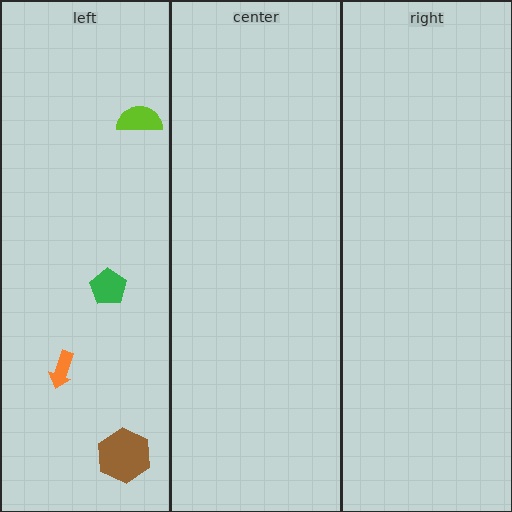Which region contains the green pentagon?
The left region.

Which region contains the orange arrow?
The left region.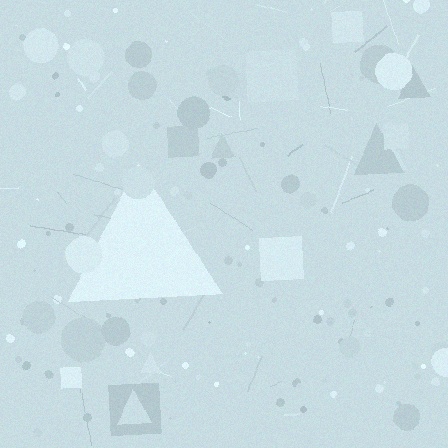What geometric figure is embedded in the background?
A triangle is embedded in the background.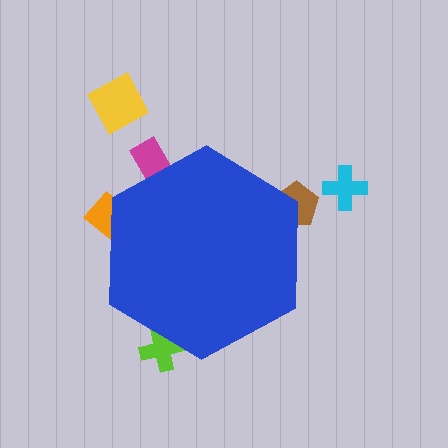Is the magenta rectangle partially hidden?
Yes, the magenta rectangle is partially hidden behind the blue hexagon.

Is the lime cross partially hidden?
Yes, the lime cross is partially hidden behind the blue hexagon.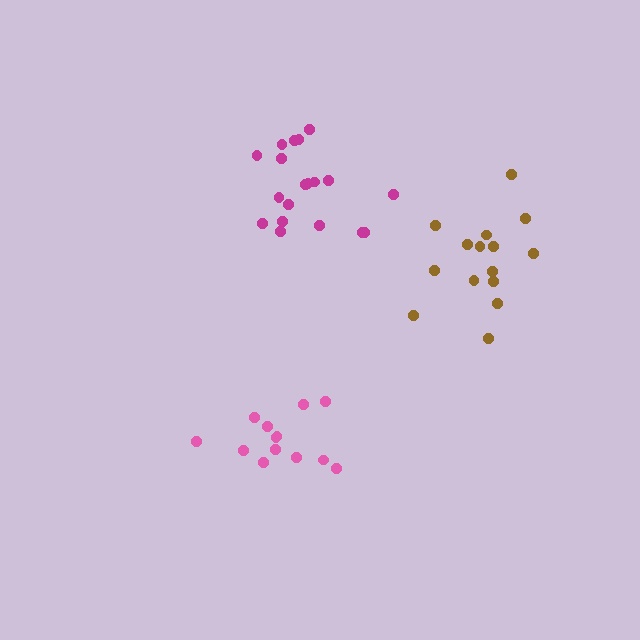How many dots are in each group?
Group 1: 13 dots, Group 2: 19 dots, Group 3: 15 dots (47 total).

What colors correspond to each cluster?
The clusters are colored: pink, magenta, brown.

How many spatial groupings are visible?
There are 3 spatial groupings.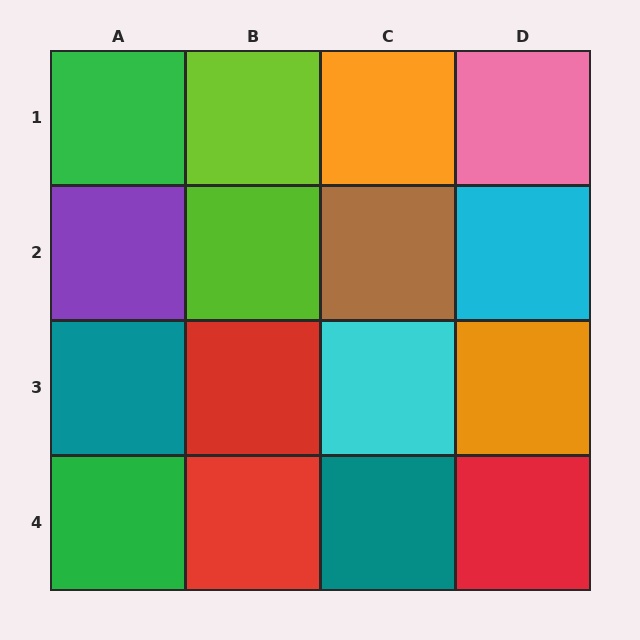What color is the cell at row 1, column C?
Orange.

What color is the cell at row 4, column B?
Red.